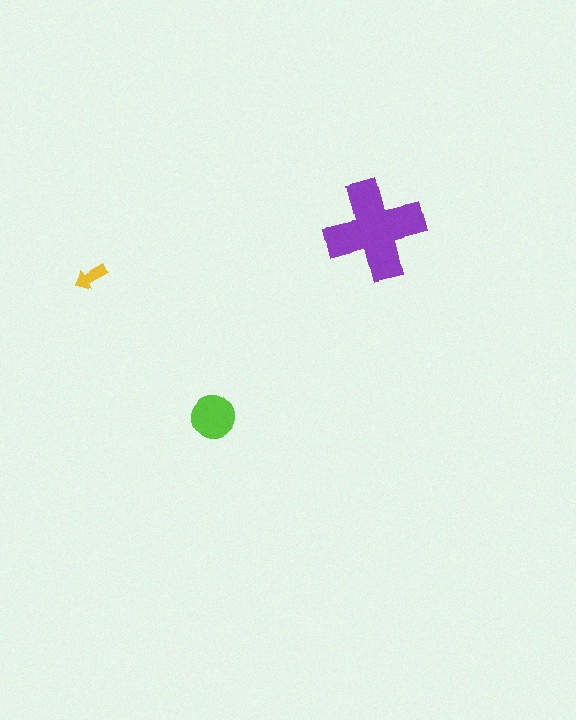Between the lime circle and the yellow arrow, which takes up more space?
The lime circle.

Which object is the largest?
The purple cross.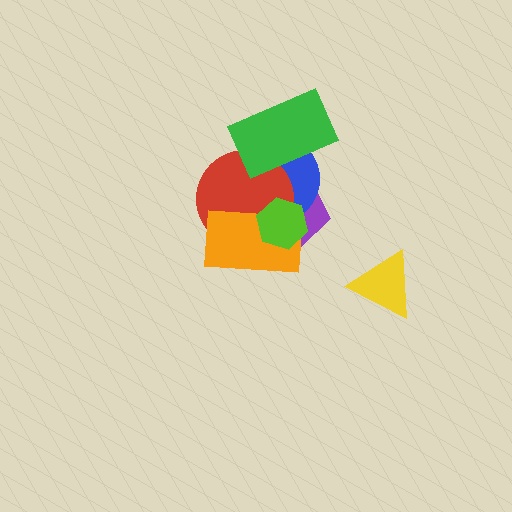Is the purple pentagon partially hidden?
Yes, it is partially covered by another shape.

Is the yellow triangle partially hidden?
No, no other shape covers it.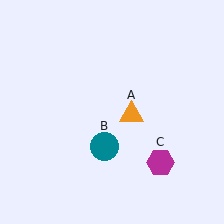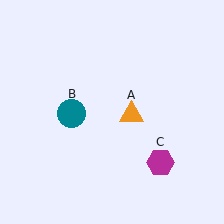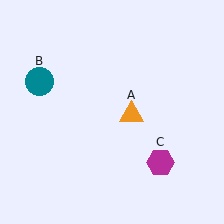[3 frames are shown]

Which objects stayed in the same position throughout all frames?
Orange triangle (object A) and magenta hexagon (object C) remained stationary.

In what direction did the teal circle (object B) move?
The teal circle (object B) moved up and to the left.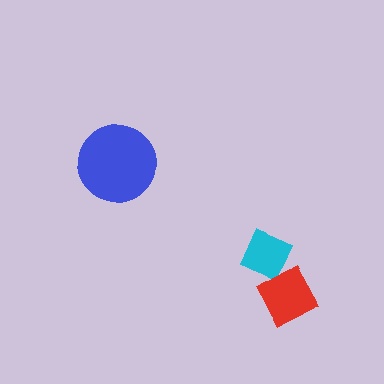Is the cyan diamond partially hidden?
Yes, it is partially covered by another shape.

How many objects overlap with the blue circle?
0 objects overlap with the blue circle.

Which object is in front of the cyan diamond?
The red diamond is in front of the cyan diamond.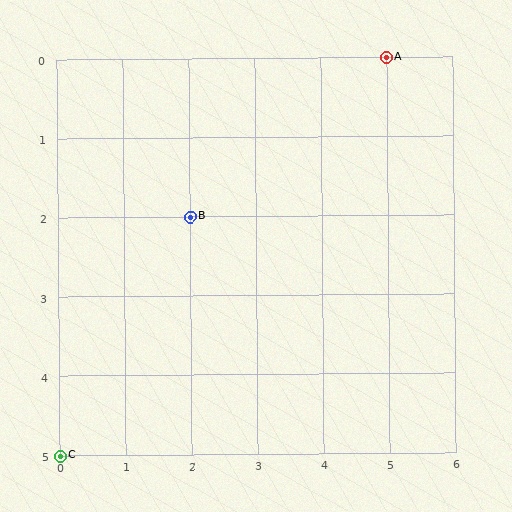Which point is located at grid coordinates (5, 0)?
Point A is at (5, 0).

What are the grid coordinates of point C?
Point C is at grid coordinates (0, 5).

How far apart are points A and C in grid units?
Points A and C are 5 columns and 5 rows apart (about 7.1 grid units diagonally).